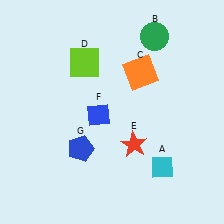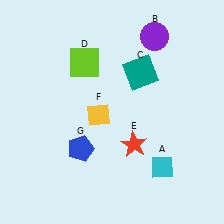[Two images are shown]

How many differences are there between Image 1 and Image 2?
There are 3 differences between the two images.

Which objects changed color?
B changed from green to purple. C changed from orange to teal. F changed from blue to yellow.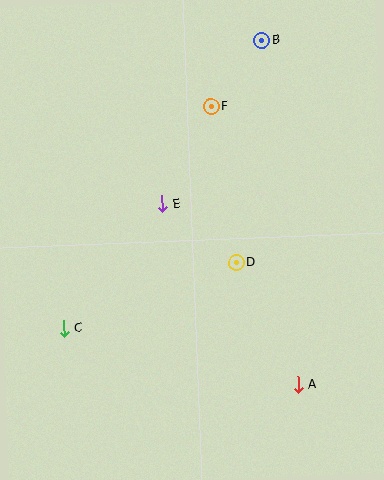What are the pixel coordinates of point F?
Point F is at (211, 106).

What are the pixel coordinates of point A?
Point A is at (298, 385).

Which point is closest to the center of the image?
Point E at (162, 204) is closest to the center.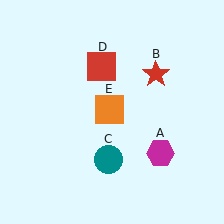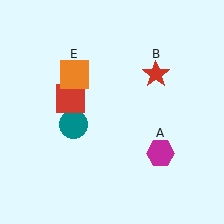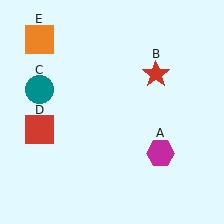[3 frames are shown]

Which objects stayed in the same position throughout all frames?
Magenta hexagon (object A) and red star (object B) remained stationary.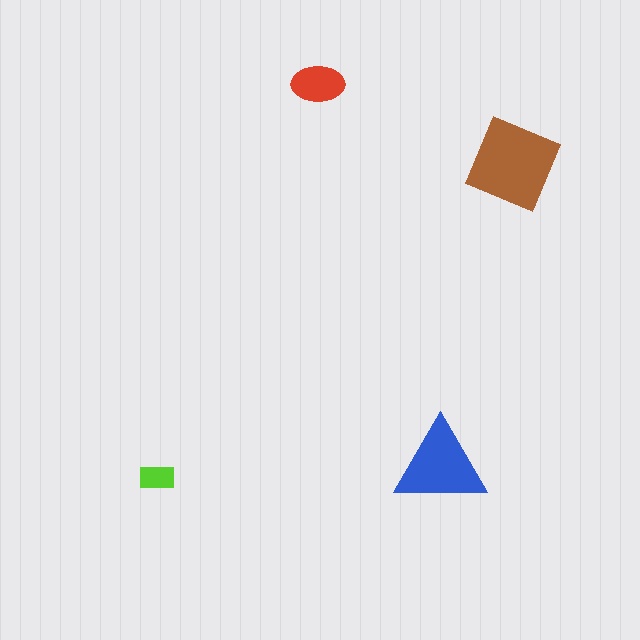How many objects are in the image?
There are 4 objects in the image.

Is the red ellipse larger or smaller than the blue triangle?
Smaller.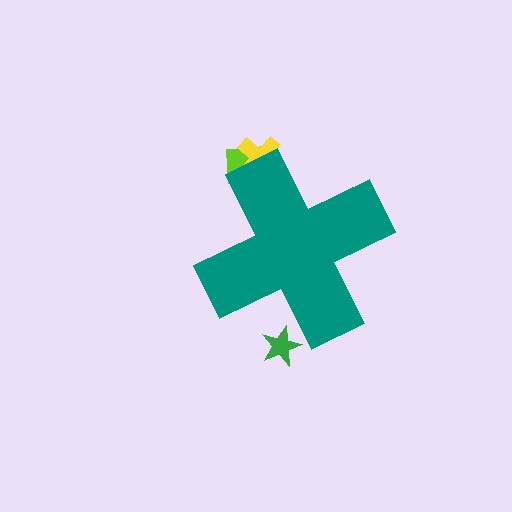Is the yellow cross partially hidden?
Yes, the yellow cross is partially hidden behind the teal cross.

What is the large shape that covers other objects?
A teal cross.